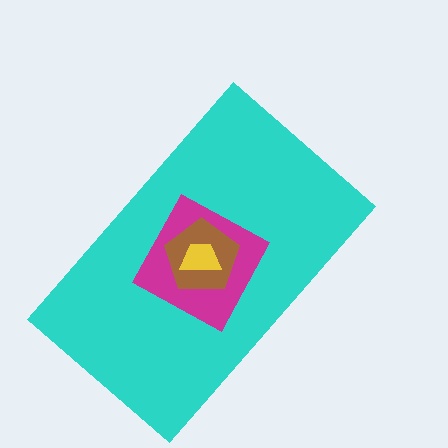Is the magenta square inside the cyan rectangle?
Yes.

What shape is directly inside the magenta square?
The brown pentagon.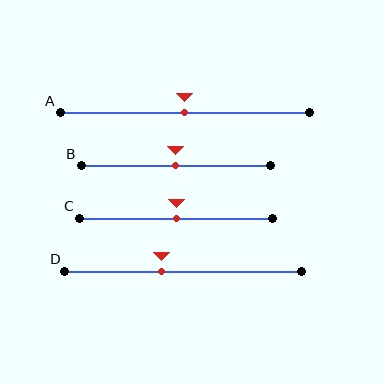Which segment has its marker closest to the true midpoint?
Segment A has its marker closest to the true midpoint.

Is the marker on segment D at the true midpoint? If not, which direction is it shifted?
No, the marker on segment D is shifted to the left by about 9% of the segment length.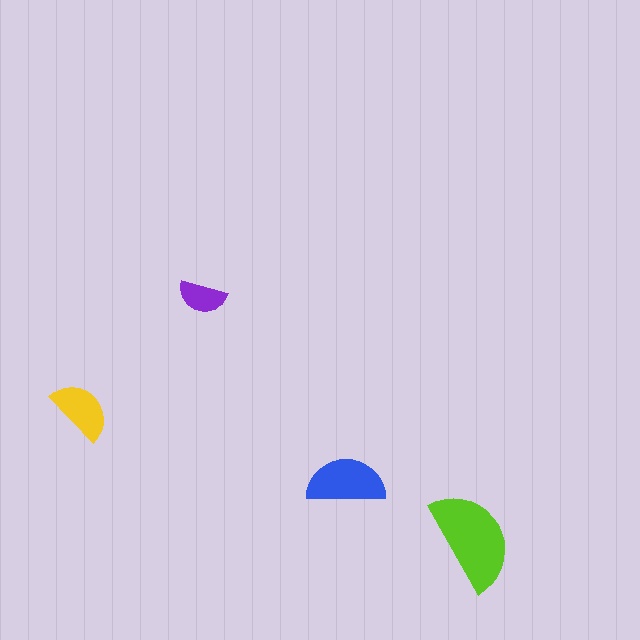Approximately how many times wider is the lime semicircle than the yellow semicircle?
About 1.5 times wider.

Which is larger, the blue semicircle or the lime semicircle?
The lime one.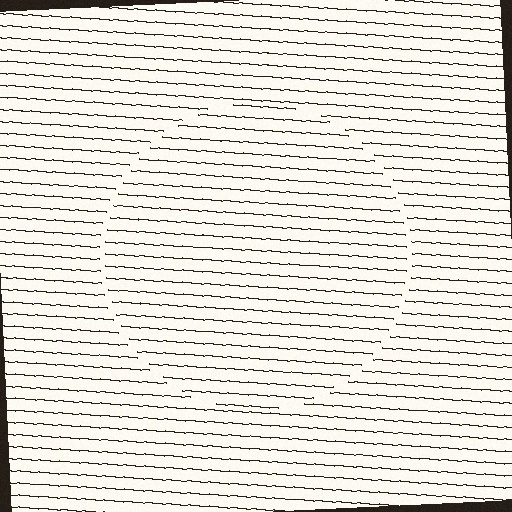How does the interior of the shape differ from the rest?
The interior of the shape contains the same grating, shifted by half a period — the contour is defined by the phase discontinuity where line-ends from the inner and outer gratings abut.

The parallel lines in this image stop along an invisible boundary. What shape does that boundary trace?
An illusory circle. The interior of the shape contains the same grating, shifted by half a period — the contour is defined by the phase discontinuity where line-ends from the inner and outer gratings abut.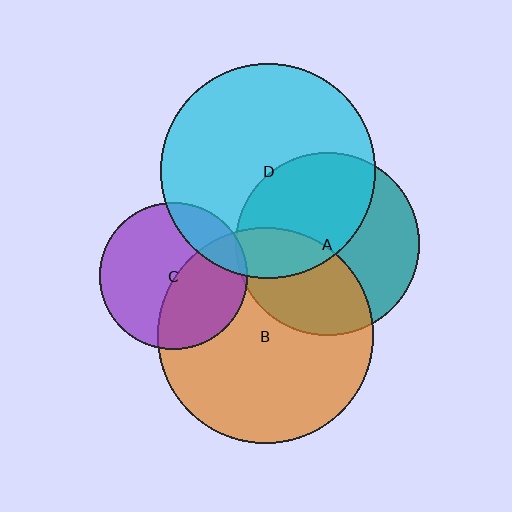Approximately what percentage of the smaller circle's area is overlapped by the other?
Approximately 20%.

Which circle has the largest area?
Circle B (orange).